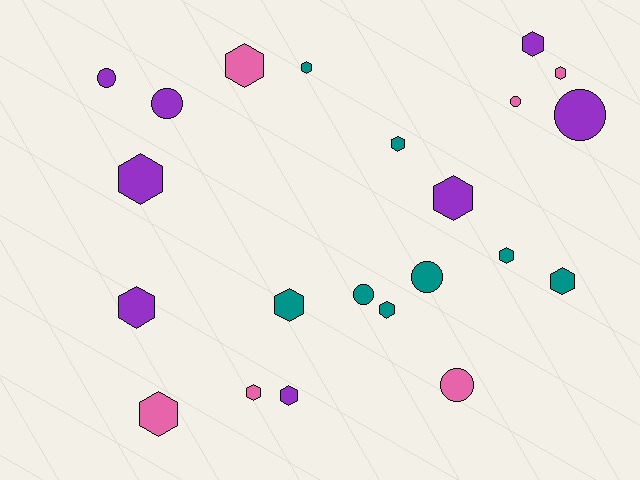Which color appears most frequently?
Teal, with 8 objects.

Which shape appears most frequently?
Hexagon, with 15 objects.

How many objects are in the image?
There are 22 objects.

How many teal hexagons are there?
There are 6 teal hexagons.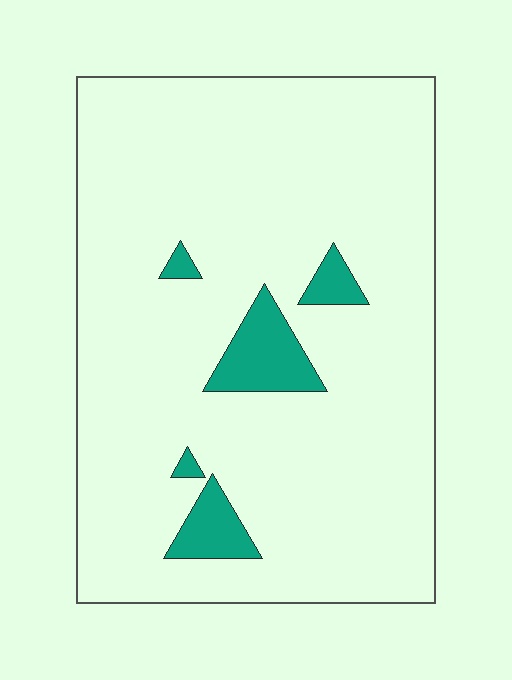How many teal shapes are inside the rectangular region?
5.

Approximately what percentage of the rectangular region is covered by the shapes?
Approximately 10%.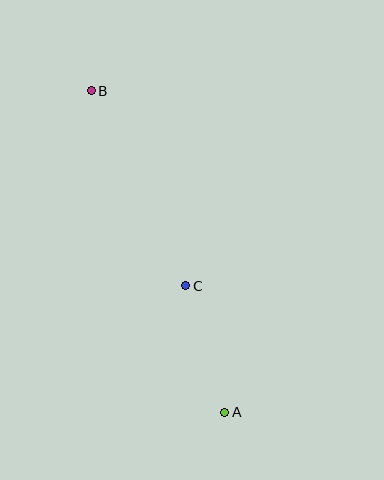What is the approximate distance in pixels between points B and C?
The distance between B and C is approximately 217 pixels.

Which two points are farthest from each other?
Points A and B are farthest from each other.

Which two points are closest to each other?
Points A and C are closest to each other.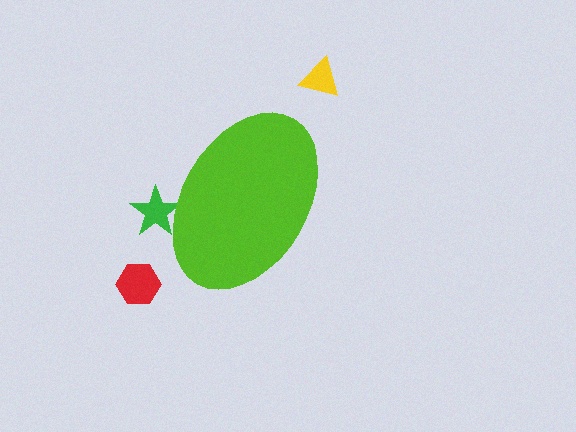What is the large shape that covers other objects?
A lime ellipse.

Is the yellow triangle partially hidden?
No, the yellow triangle is fully visible.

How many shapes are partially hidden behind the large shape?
1 shape is partially hidden.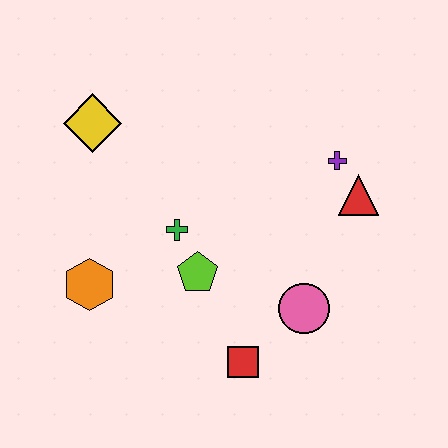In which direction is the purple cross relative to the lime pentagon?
The purple cross is to the right of the lime pentagon.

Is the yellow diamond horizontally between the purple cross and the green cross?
No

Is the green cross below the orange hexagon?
No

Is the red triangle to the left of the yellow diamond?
No